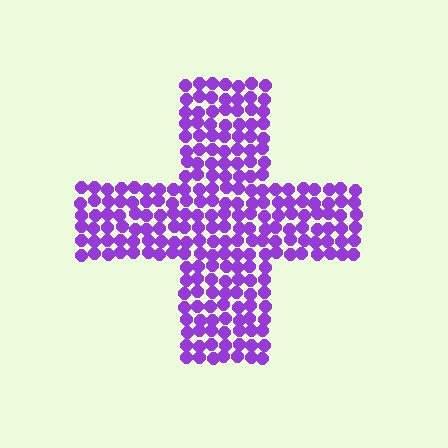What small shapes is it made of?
It is made of small circles.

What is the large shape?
The large shape is a cross.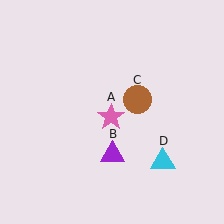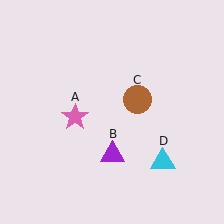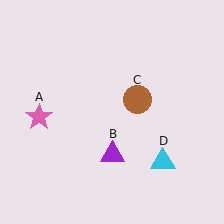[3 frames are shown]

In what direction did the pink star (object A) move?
The pink star (object A) moved left.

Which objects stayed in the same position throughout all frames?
Purple triangle (object B) and brown circle (object C) and cyan triangle (object D) remained stationary.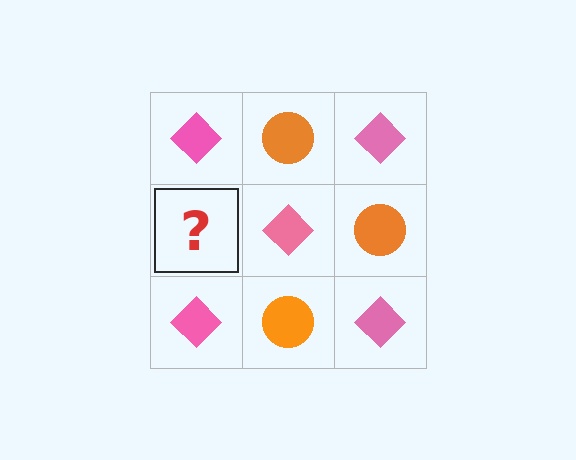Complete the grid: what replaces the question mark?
The question mark should be replaced with an orange circle.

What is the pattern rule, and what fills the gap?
The rule is that it alternates pink diamond and orange circle in a checkerboard pattern. The gap should be filled with an orange circle.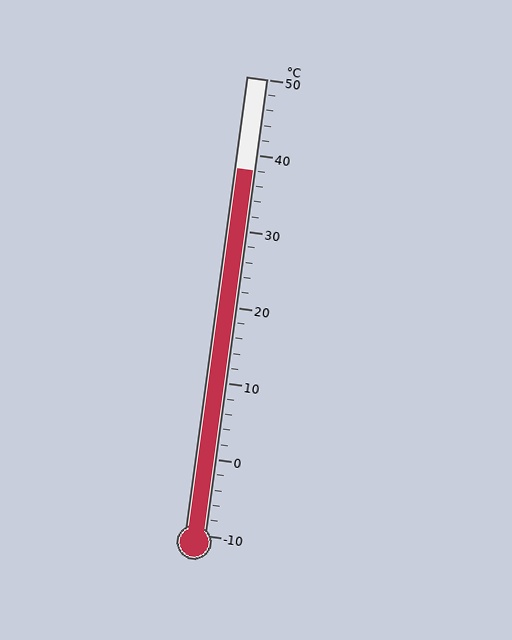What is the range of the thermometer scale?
The thermometer scale ranges from -10°C to 50°C.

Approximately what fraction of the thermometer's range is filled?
The thermometer is filled to approximately 80% of its range.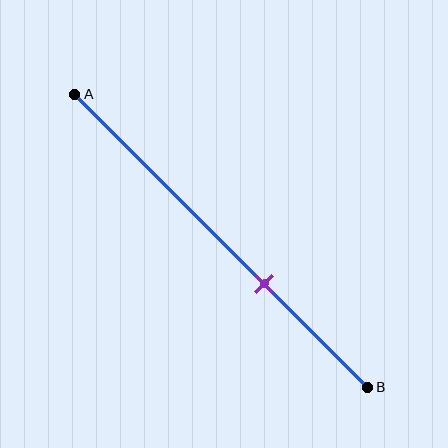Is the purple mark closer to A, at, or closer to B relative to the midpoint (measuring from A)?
The purple mark is closer to point B than the midpoint of segment AB.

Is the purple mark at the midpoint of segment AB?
No, the mark is at about 65% from A, not at the 50% midpoint.